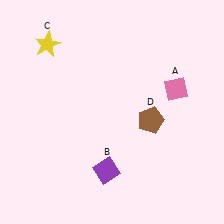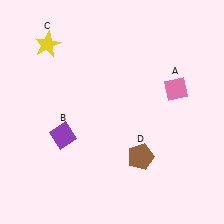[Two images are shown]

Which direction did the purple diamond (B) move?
The purple diamond (B) moved left.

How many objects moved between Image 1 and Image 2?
2 objects moved between the two images.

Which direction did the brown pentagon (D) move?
The brown pentagon (D) moved down.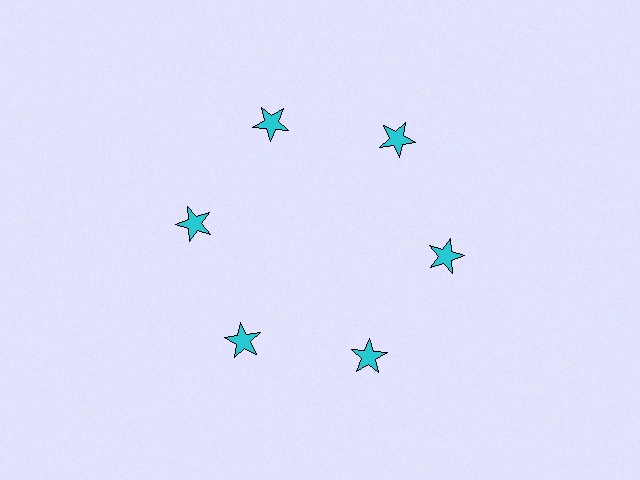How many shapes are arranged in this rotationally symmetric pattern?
There are 6 shapes, arranged in 6 groups of 1.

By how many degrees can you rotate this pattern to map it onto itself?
The pattern maps onto itself every 60 degrees of rotation.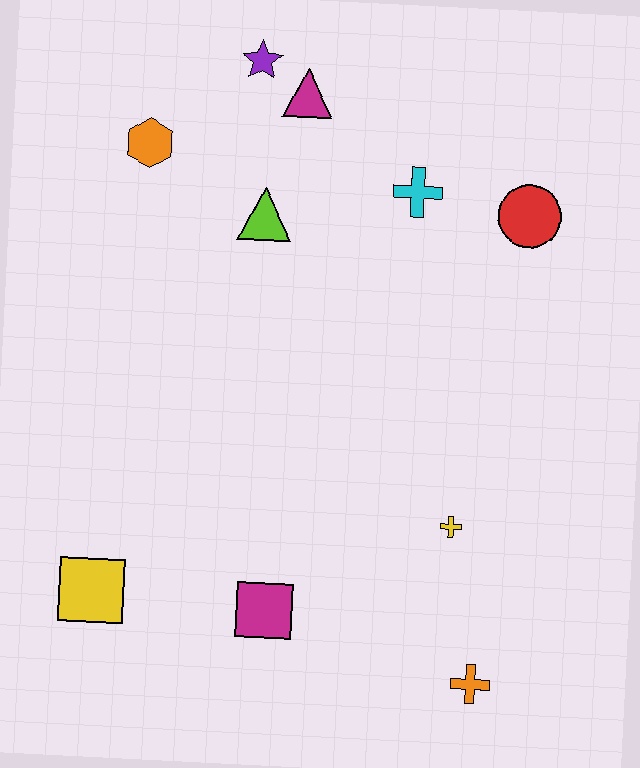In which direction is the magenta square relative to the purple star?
The magenta square is below the purple star.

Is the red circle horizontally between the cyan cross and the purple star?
No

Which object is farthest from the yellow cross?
The purple star is farthest from the yellow cross.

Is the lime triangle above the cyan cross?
No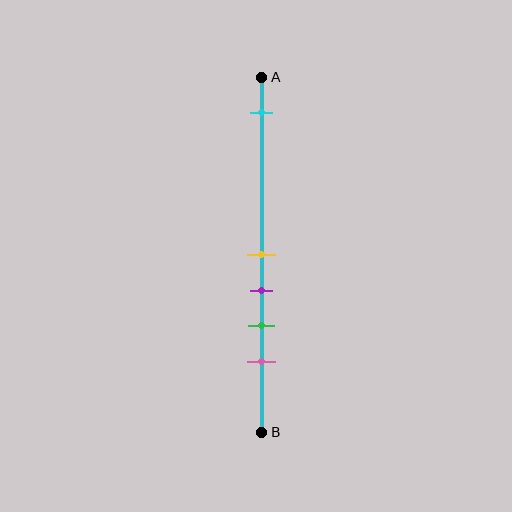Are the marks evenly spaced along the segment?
No, the marks are not evenly spaced.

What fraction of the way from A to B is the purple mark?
The purple mark is approximately 60% (0.6) of the way from A to B.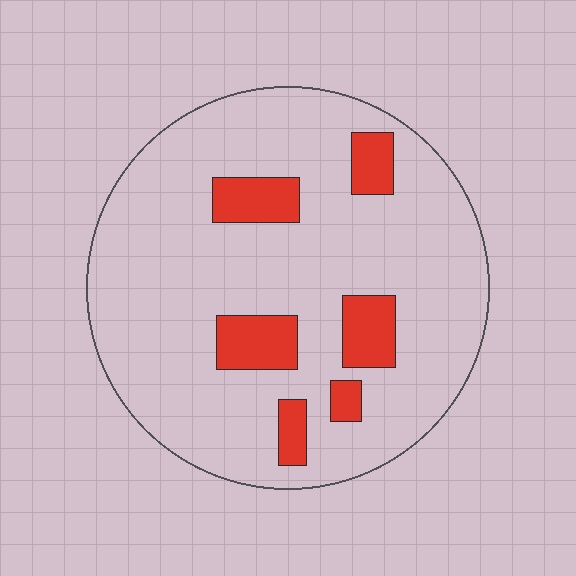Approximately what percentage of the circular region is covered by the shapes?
Approximately 15%.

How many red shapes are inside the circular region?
6.